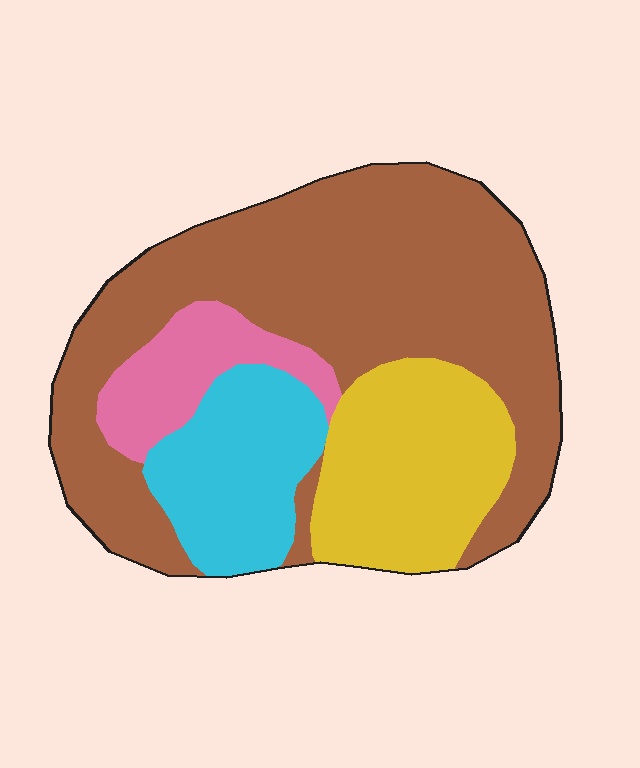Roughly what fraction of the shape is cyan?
Cyan takes up about one sixth (1/6) of the shape.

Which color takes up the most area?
Brown, at roughly 55%.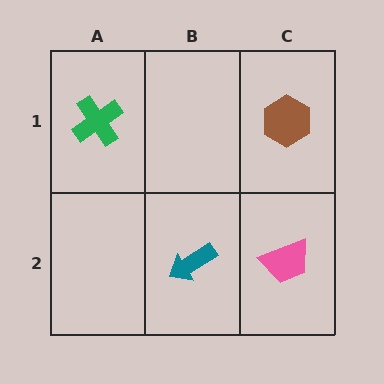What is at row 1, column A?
A green cross.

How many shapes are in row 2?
2 shapes.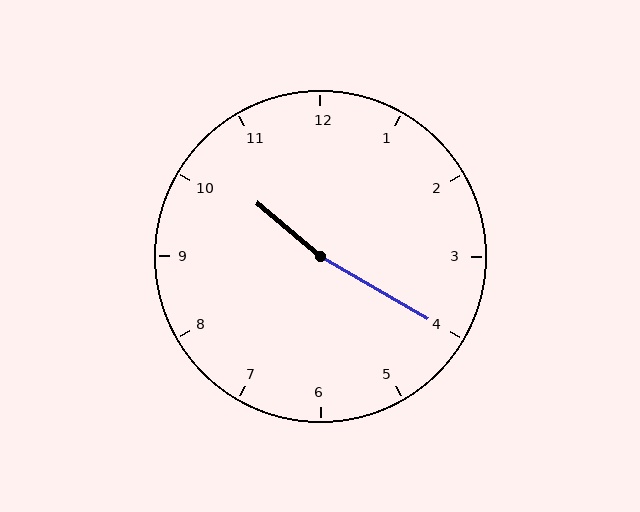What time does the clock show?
10:20.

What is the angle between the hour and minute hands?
Approximately 170 degrees.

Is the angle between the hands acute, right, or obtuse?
It is obtuse.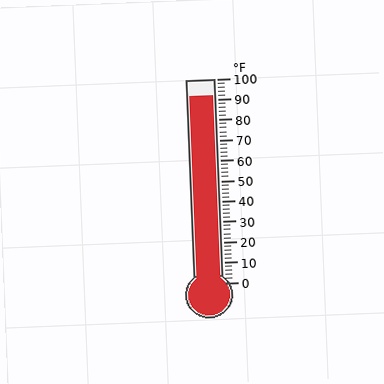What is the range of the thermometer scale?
The thermometer scale ranges from 0°F to 100°F.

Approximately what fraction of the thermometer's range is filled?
The thermometer is filled to approximately 90% of its range.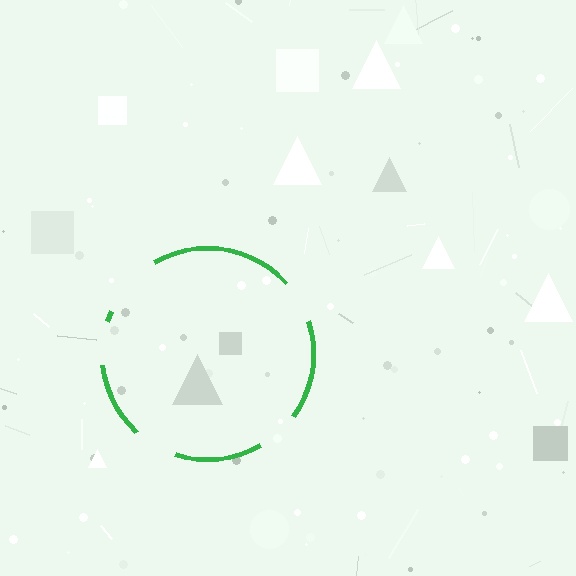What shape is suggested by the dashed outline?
The dashed outline suggests a circle.